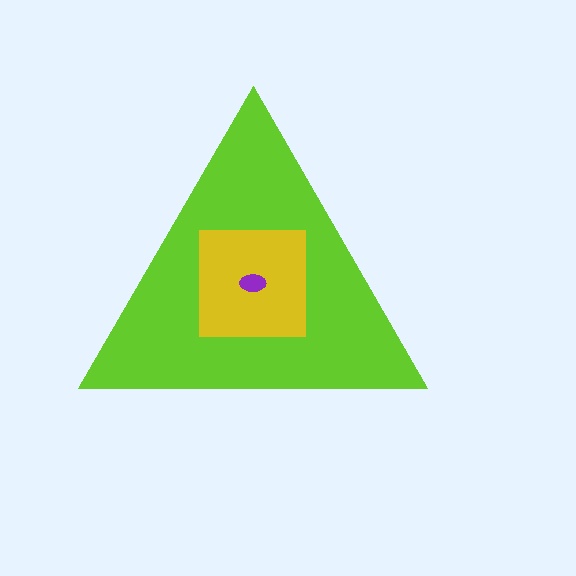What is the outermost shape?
The lime triangle.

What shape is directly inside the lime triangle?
The yellow square.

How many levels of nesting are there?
3.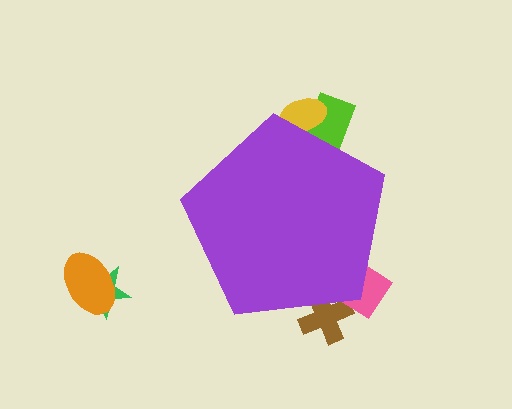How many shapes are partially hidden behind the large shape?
4 shapes are partially hidden.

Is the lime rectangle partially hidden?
Yes, the lime rectangle is partially hidden behind the purple pentagon.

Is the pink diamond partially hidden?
Yes, the pink diamond is partially hidden behind the purple pentagon.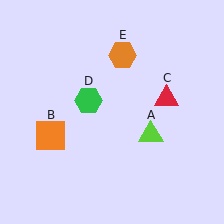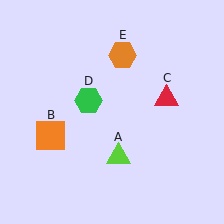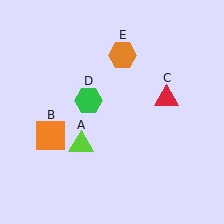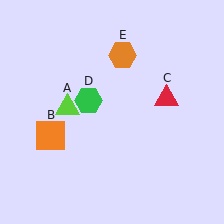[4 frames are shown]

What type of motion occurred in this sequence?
The lime triangle (object A) rotated clockwise around the center of the scene.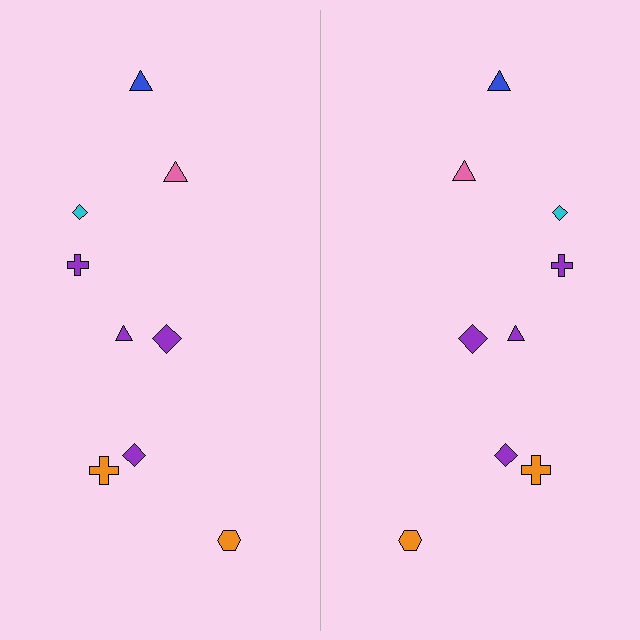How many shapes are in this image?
There are 18 shapes in this image.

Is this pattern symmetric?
Yes, this pattern has bilateral (reflection) symmetry.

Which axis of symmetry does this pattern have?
The pattern has a vertical axis of symmetry running through the center of the image.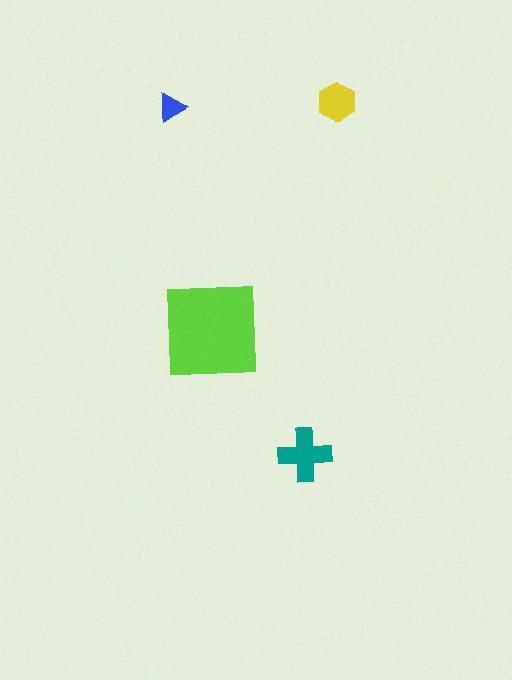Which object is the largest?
The lime square.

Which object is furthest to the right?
The yellow hexagon is rightmost.